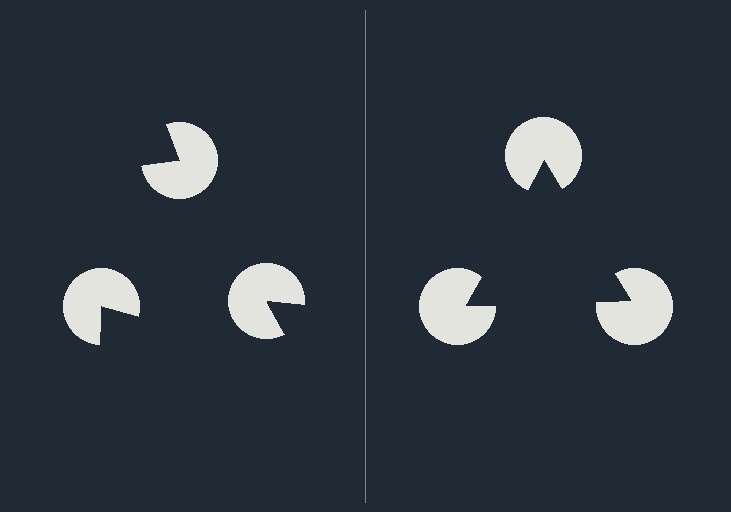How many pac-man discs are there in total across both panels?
6 — 3 on each side.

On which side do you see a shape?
An illusory triangle appears on the right side. On the left side the wedge cuts are rotated, so no coherent shape forms.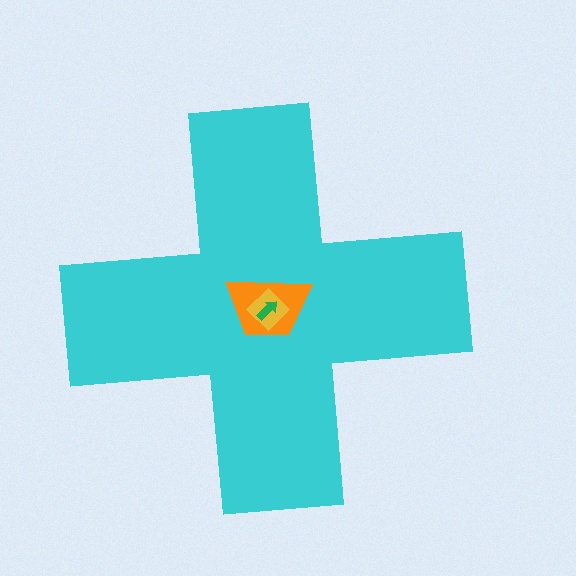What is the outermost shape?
The cyan cross.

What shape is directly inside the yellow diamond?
The green arrow.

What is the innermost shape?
The green arrow.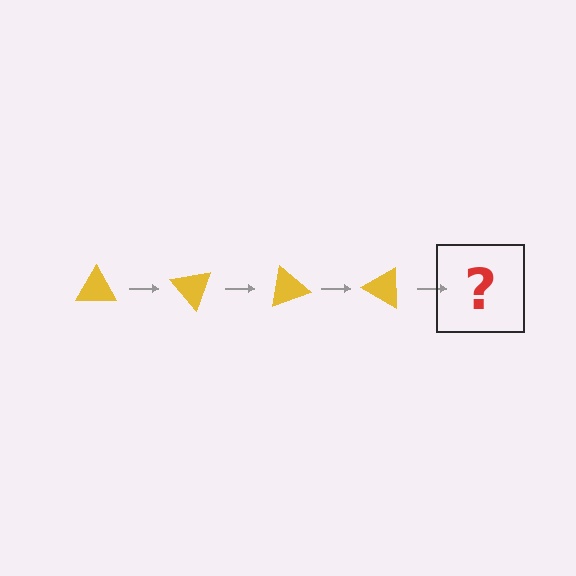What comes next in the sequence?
The next element should be a yellow triangle rotated 200 degrees.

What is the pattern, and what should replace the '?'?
The pattern is that the triangle rotates 50 degrees each step. The '?' should be a yellow triangle rotated 200 degrees.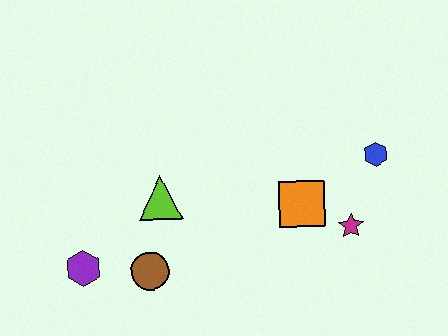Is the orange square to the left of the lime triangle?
No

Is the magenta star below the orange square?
Yes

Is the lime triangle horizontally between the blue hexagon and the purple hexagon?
Yes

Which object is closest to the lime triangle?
The brown circle is closest to the lime triangle.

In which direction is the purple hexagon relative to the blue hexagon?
The purple hexagon is to the left of the blue hexagon.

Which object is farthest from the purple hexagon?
The blue hexagon is farthest from the purple hexagon.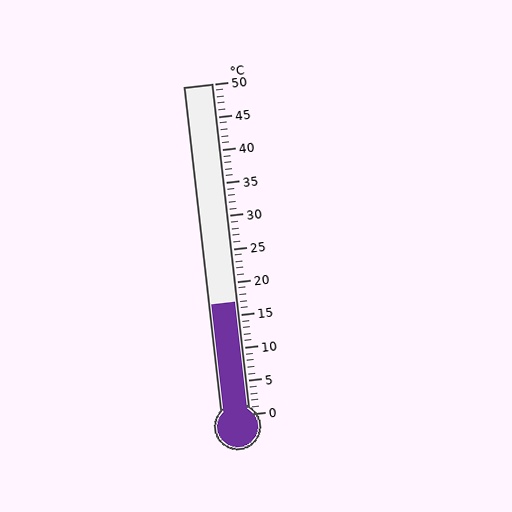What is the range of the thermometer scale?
The thermometer scale ranges from 0°C to 50°C.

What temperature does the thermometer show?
The thermometer shows approximately 17°C.